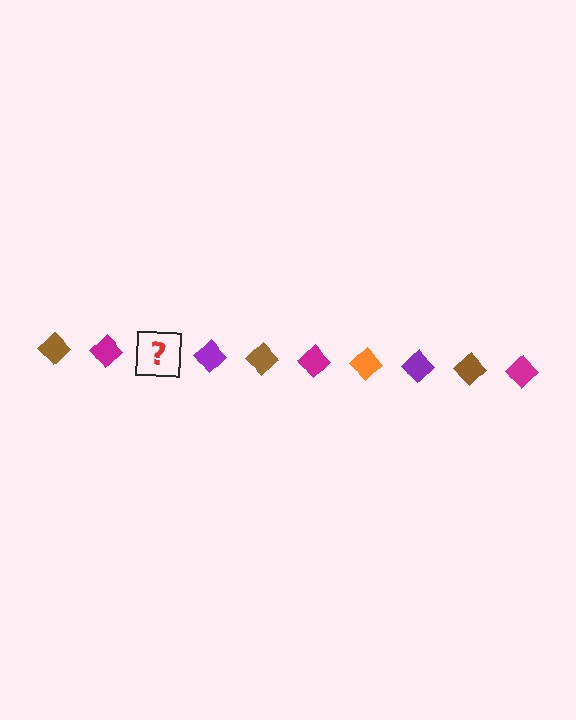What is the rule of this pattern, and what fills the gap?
The rule is that the pattern cycles through brown, magenta, orange, purple diamonds. The gap should be filled with an orange diamond.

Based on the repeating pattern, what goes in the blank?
The blank should be an orange diamond.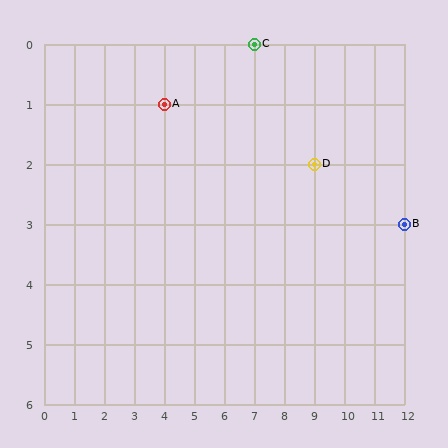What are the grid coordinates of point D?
Point D is at grid coordinates (9, 2).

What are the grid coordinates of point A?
Point A is at grid coordinates (4, 1).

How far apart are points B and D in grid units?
Points B and D are 3 columns and 1 row apart (about 3.2 grid units diagonally).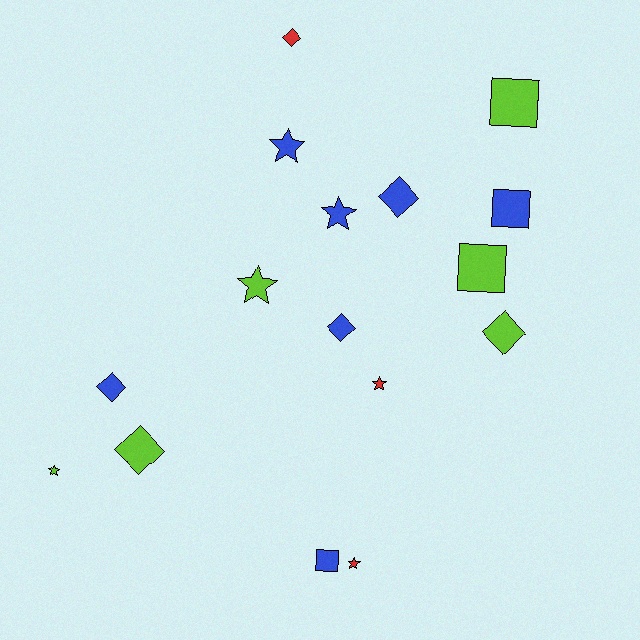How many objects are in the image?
There are 16 objects.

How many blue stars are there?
There are 2 blue stars.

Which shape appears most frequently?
Diamond, with 6 objects.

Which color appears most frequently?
Blue, with 7 objects.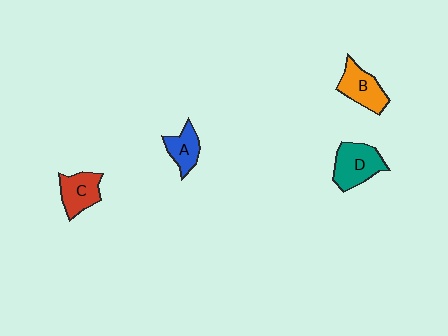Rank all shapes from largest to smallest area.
From largest to smallest: D (teal), B (orange), C (red), A (blue).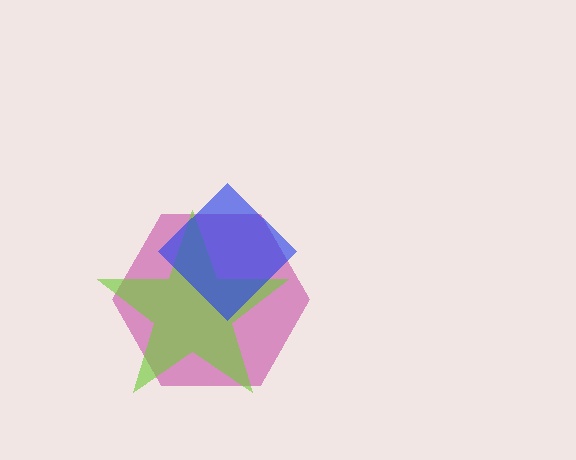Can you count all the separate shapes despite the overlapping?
Yes, there are 3 separate shapes.